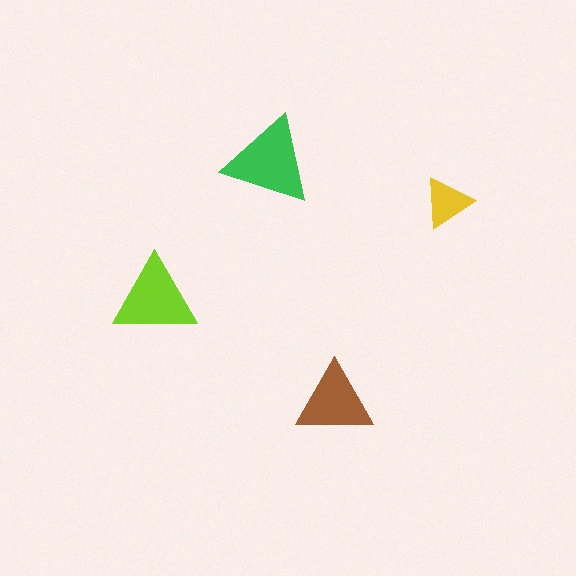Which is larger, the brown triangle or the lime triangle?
The lime one.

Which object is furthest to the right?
The yellow triangle is rightmost.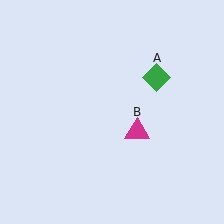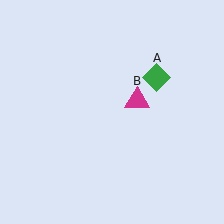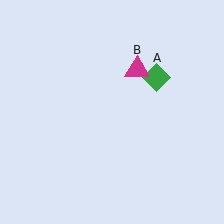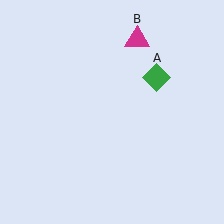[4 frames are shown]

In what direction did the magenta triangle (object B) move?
The magenta triangle (object B) moved up.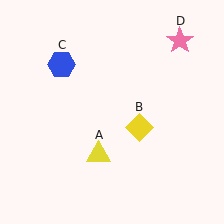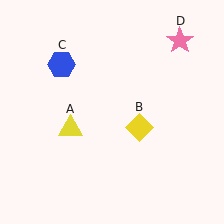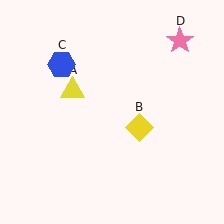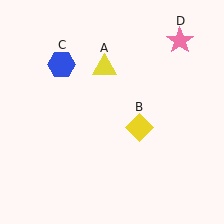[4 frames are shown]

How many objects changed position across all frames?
1 object changed position: yellow triangle (object A).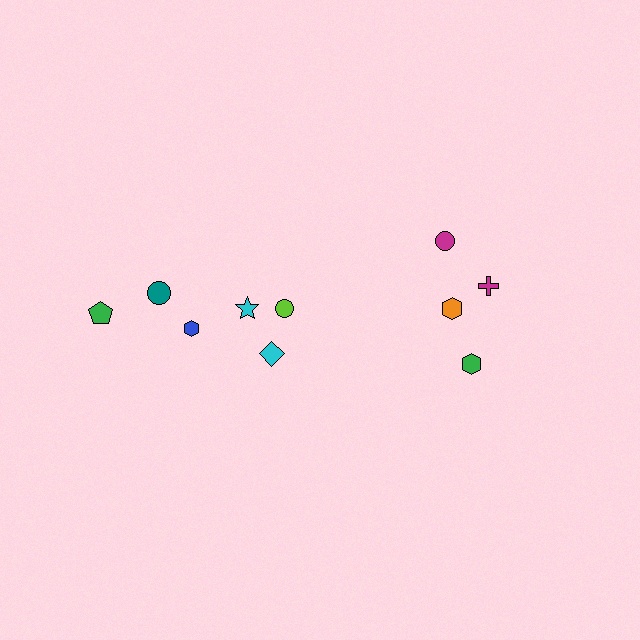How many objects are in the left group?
There are 6 objects.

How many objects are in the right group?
There are 4 objects.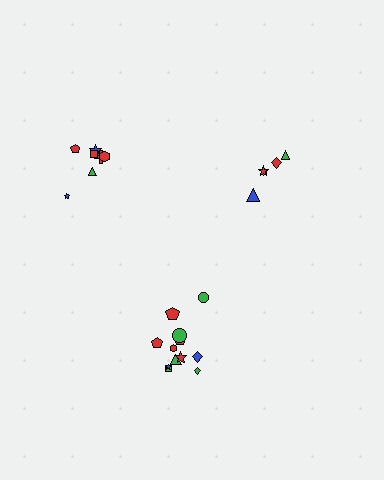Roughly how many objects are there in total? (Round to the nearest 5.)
Roughly 25 objects in total.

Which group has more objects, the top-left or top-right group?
The top-left group.